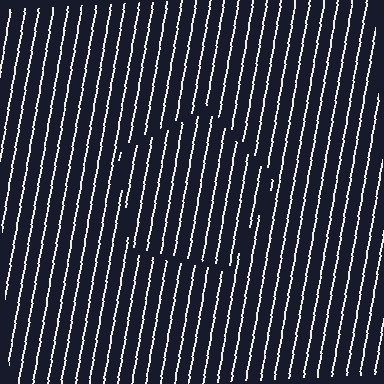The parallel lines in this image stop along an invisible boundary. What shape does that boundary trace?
An illusory pentagon. The interior of the shape contains the same grating, shifted by half a period — the contour is defined by the phase discontinuity where line-ends from the inner and outer gratings abut.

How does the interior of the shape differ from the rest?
The interior of the shape contains the same grating, shifted by half a period — the contour is defined by the phase discontinuity where line-ends from the inner and outer gratings abut.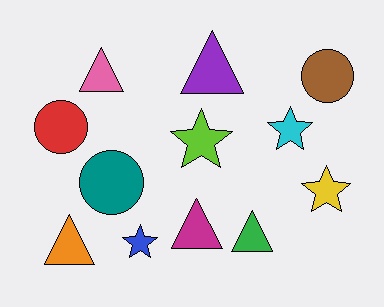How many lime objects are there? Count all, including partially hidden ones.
There is 1 lime object.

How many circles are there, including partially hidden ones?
There are 3 circles.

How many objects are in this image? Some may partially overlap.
There are 12 objects.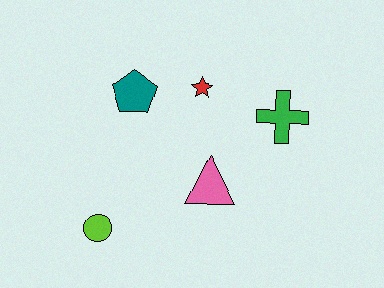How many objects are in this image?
There are 5 objects.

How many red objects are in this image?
There is 1 red object.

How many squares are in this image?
There are no squares.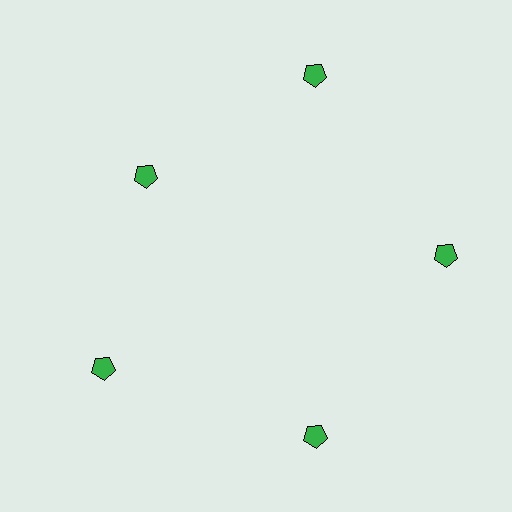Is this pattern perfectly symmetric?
No. The 5 green pentagons are arranged in a ring, but one element near the 10 o'clock position is pulled inward toward the center, breaking the 5-fold rotational symmetry.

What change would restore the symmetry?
The symmetry would be restored by moving it outward, back onto the ring so that all 5 pentagons sit at equal angles and equal distance from the center.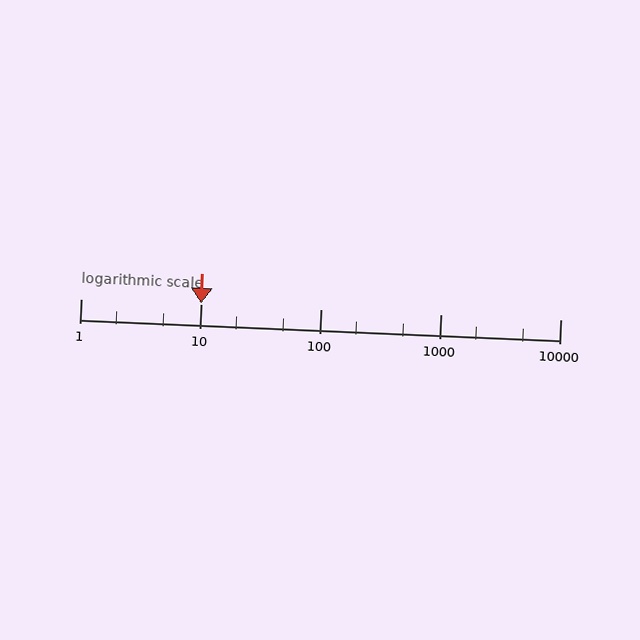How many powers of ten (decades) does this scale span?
The scale spans 4 decades, from 1 to 10000.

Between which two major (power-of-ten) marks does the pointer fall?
The pointer is between 10 and 100.